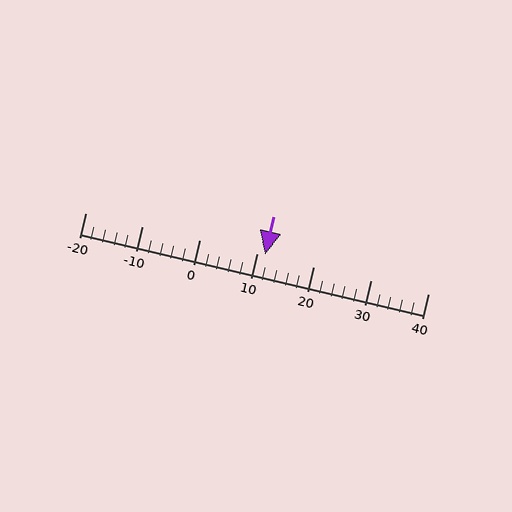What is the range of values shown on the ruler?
The ruler shows values from -20 to 40.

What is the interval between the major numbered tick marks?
The major tick marks are spaced 10 units apart.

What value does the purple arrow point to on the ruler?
The purple arrow points to approximately 12.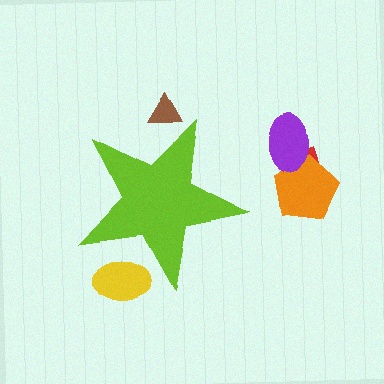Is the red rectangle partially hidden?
No, the red rectangle is fully visible.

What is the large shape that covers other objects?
A lime star.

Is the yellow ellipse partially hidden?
Yes, the yellow ellipse is partially hidden behind the lime star.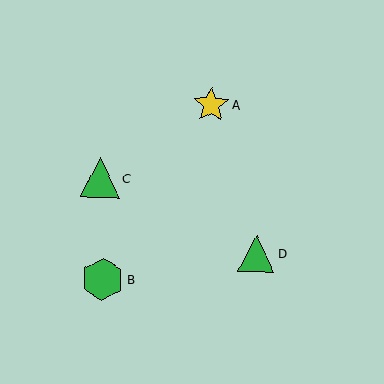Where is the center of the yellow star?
The center of the yellow star is at (211, 105).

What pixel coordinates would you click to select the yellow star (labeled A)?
Click at (211, 105) to select the yellow star A.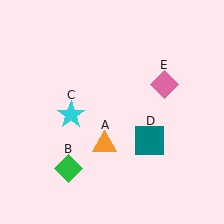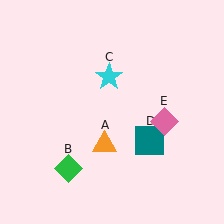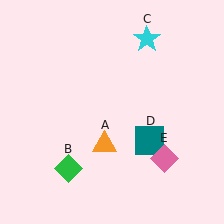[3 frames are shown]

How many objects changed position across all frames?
2 objects changed position: cyan star (object C), pink diamond (object E).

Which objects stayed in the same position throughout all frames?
Orange triangle (object A) and green diamond (object B) and teal square (object D) remained stationary.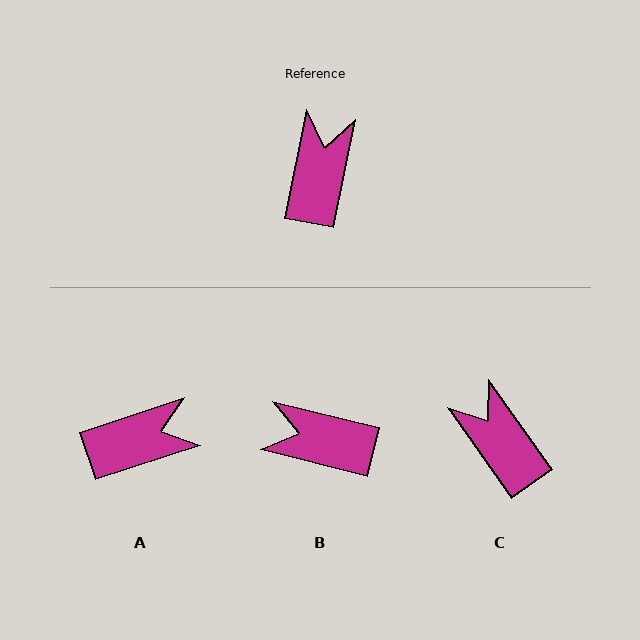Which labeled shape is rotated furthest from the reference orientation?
B, about 87 degrees away.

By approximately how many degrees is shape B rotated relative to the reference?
Approximately 87 degrees counter-clockwise.